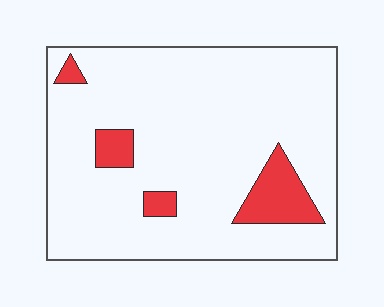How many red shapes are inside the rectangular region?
4.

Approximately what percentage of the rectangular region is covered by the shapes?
Approximately 10%.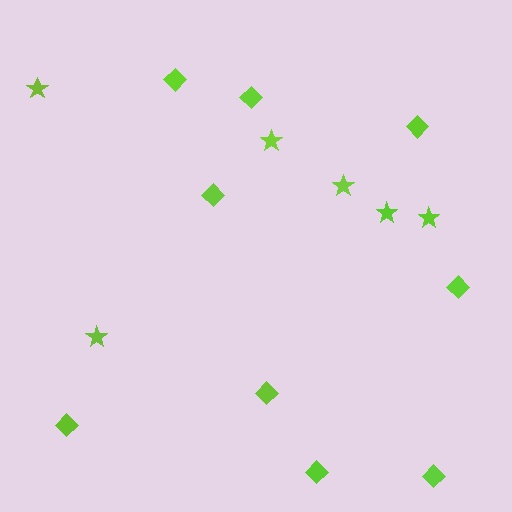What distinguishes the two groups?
There are 2 groups: one group of stars (6) and one group of diamonds (9).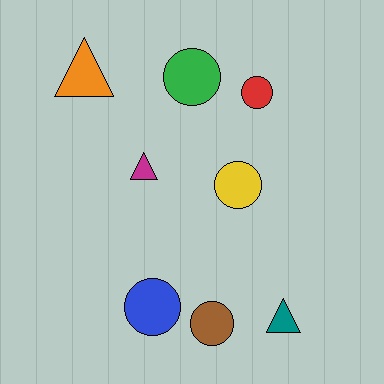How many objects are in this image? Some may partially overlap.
There are 8 objects.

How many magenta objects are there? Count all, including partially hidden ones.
There is 1 magenta object.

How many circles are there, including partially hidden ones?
There are 5 circles.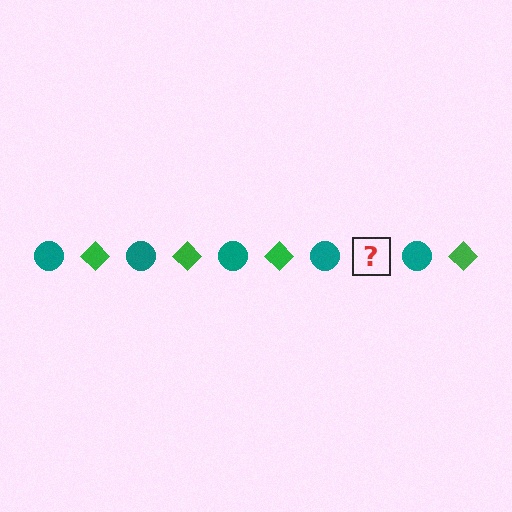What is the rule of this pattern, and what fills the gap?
The rule is that the pattern alternates between teal circle and green diamond. The gap should be filled with a green diamond.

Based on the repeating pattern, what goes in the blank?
The blank should be a green diamond.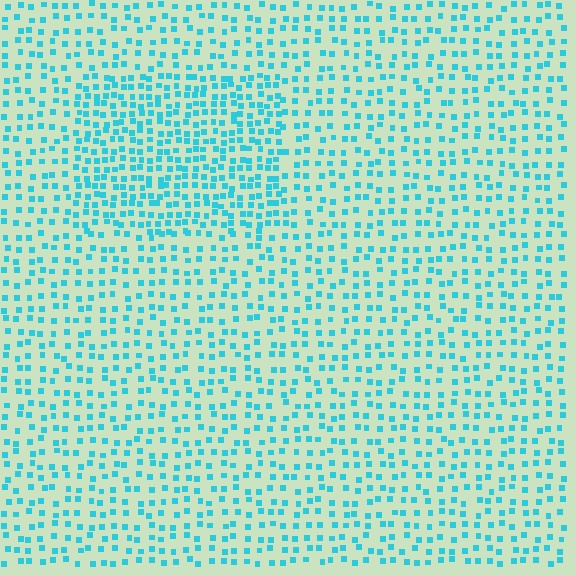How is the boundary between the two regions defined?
The boundary is defined by a change in element density (approximately 1.8x ratio). All elements are the same color, size, and shape.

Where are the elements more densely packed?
The elements are more densely packed inside the rectangle boundary.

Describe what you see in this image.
The image contains small cyan elements arranged at two different densities. A rectangle-shaped region is visible where the elements are more densely packed than the surrounding area.